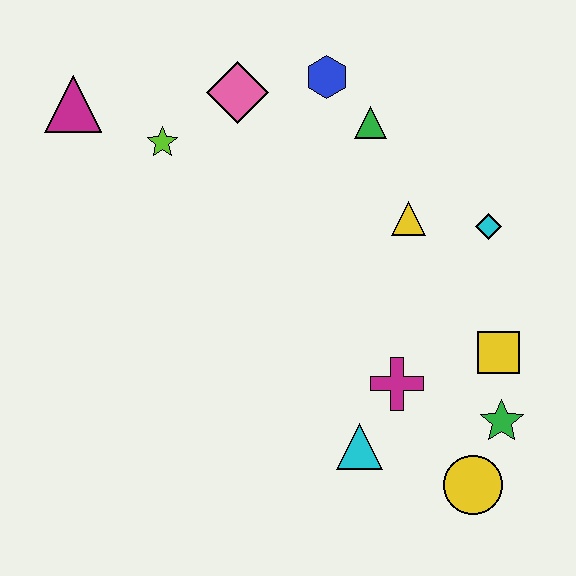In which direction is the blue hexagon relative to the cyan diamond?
The blue hexagon is to the left of the cyan diamond.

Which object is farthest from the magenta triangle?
The yellow circle is farthest from the magenta triangle.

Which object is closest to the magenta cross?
The cyan triangle is closest to the magenta cross.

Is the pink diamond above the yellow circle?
Yes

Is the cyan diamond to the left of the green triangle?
No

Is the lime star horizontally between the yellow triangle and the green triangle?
No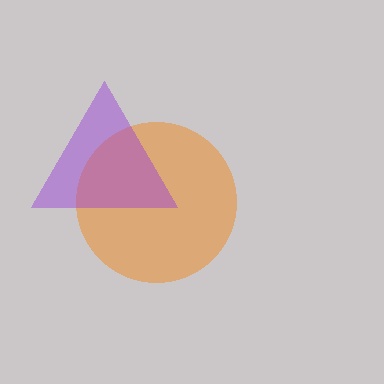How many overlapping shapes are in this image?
There are 2 overlapping shapes in the image.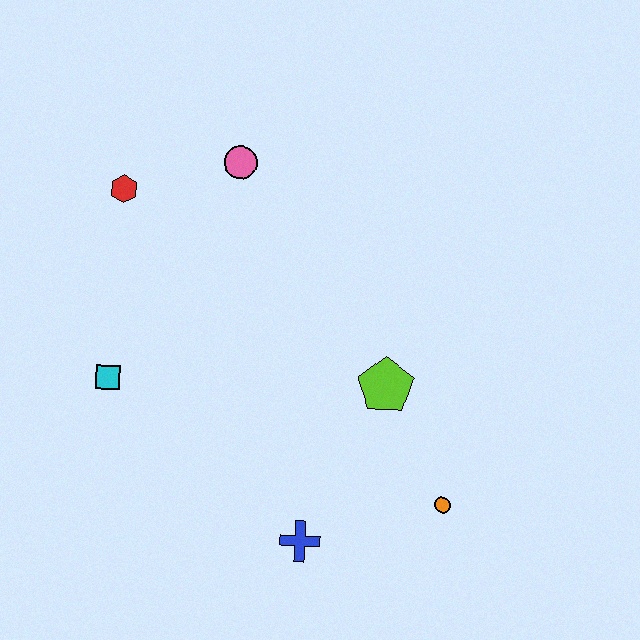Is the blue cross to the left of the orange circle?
Yes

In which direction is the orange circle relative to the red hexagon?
The orange circle is to the right of the red hexagon.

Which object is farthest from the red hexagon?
The orange circle is farthest from the red hexagon.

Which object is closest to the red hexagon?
The pink circle is closest to the red hexagon.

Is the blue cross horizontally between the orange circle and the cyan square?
Yes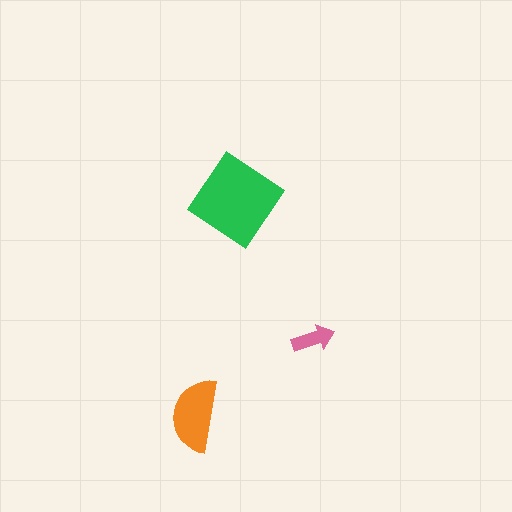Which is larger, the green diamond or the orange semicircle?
The green diamond.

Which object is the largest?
The green diamond.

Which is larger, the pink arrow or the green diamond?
The green diamond.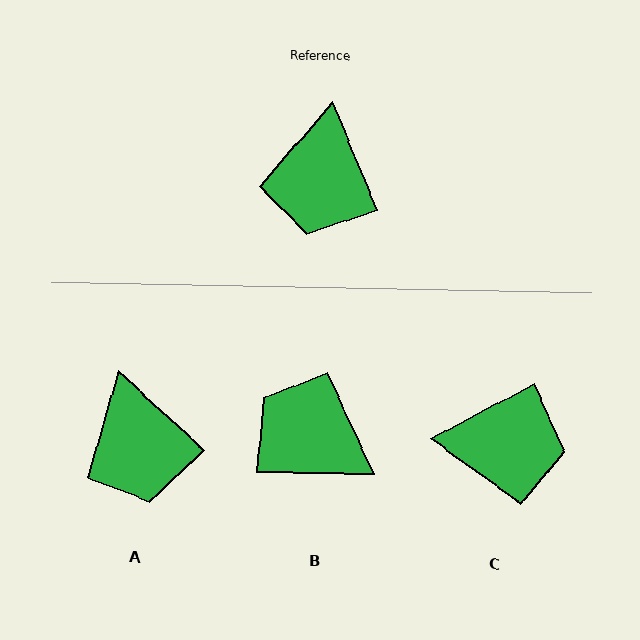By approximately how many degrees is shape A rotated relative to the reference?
Approximately 25 degrees counter-clockwise.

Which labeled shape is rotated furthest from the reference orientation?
B, about 114 degrees away.